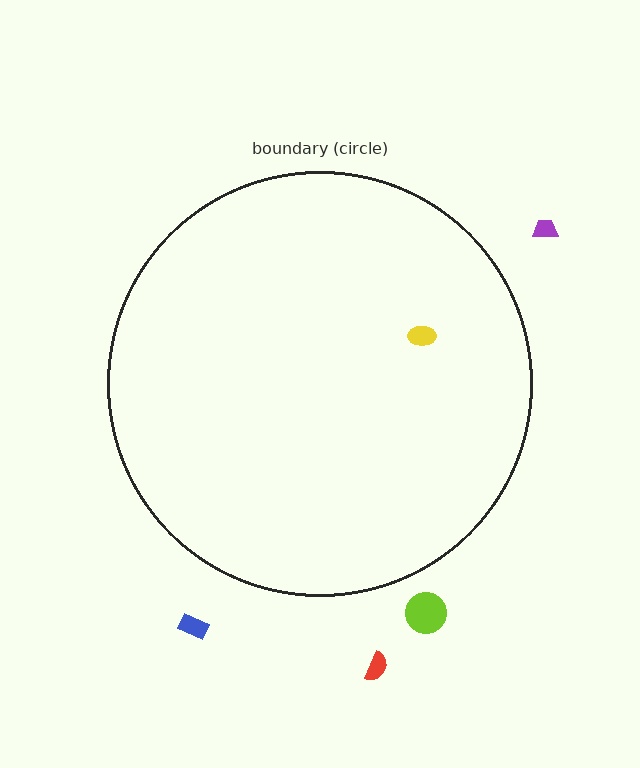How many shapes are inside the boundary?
1 inside, 4 outside.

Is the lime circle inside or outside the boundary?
Outside.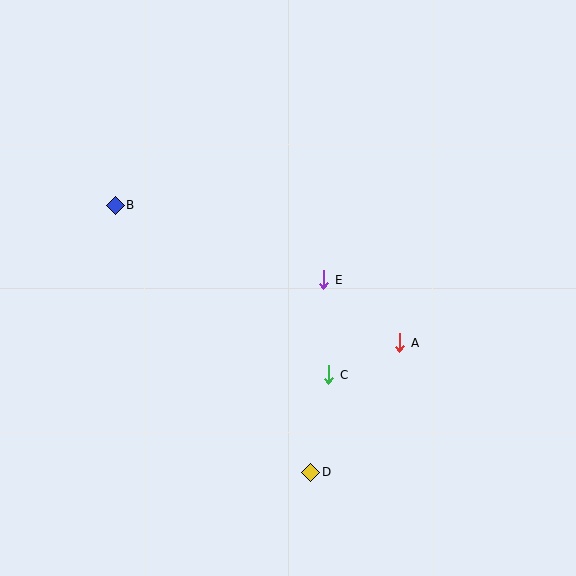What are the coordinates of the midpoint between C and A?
The midpoint between C and A is at (364, 359).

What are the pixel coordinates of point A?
Point A is at (400, 343).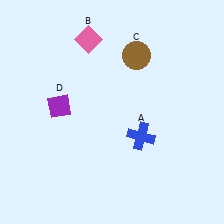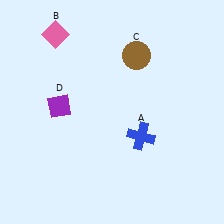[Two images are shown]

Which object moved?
The pink diamond (B) moved left.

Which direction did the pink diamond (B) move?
The pink diamond (B) moved left.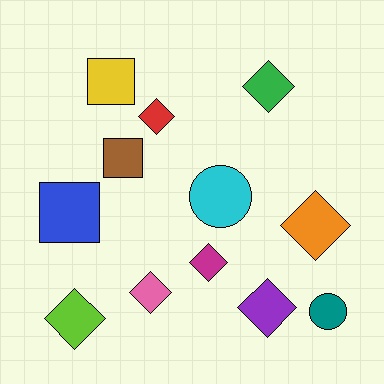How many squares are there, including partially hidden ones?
There are 3 squares.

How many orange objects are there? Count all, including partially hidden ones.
There is 1 orange object.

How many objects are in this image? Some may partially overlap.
There are 12 objects.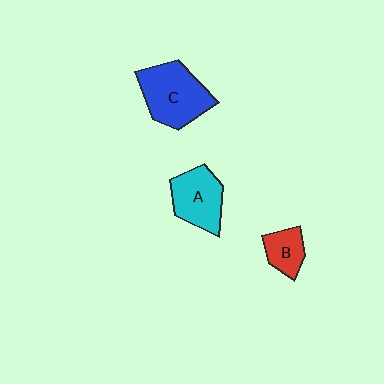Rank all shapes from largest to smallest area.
From largest to smallest: C (blue), A (cyan), B (red).